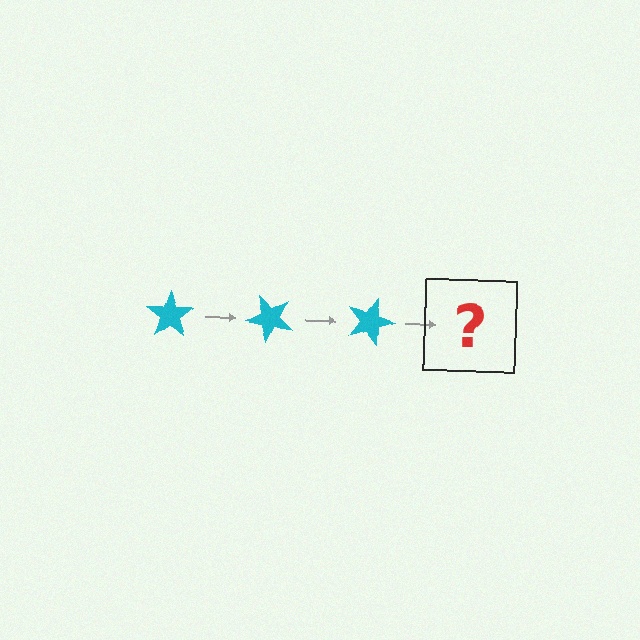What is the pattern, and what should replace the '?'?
The pattern is that the star rotates 45 degrees each step. The '?' should be a cyan star rotated 135 degrees.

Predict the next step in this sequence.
The next step is a cyan star rotated 135 degrees.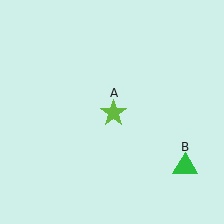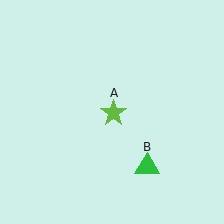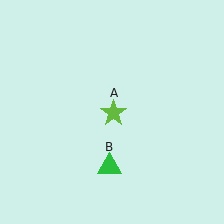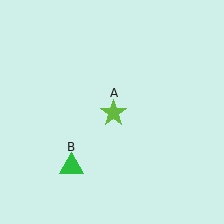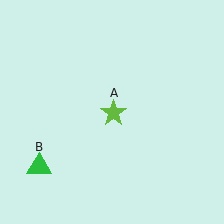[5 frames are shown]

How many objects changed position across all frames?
1 object changed position: green triangle (object B).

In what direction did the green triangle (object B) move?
The green triangle (object B) moved left.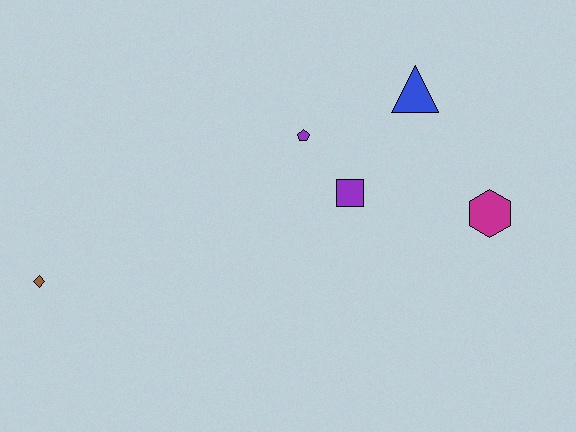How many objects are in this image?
There are 5 objects.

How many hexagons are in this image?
There is 1 hexagon.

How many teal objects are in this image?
There are no teal objects.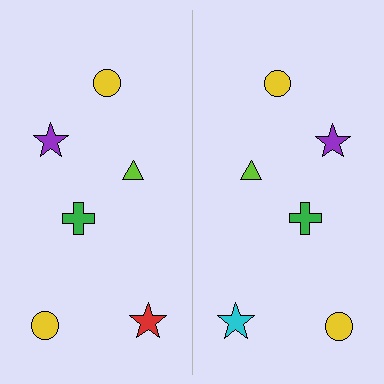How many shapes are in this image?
There are 12 shapes in this image.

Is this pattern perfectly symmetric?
No, the pattern is not perfectly symmetric. The cyan star on the right side breaks the symmetry — its mirror counterpart is red.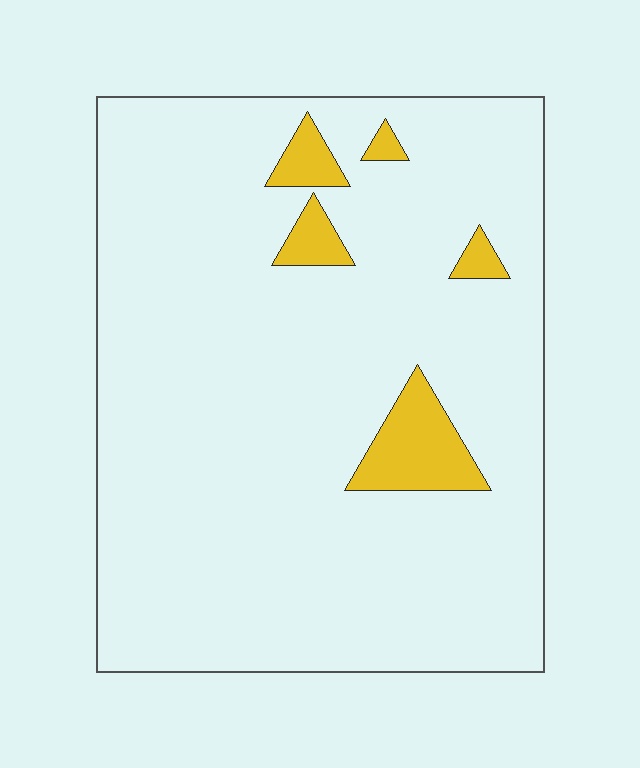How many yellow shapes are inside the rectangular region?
5.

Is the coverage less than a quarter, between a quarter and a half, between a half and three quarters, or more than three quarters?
Less than a quarter.